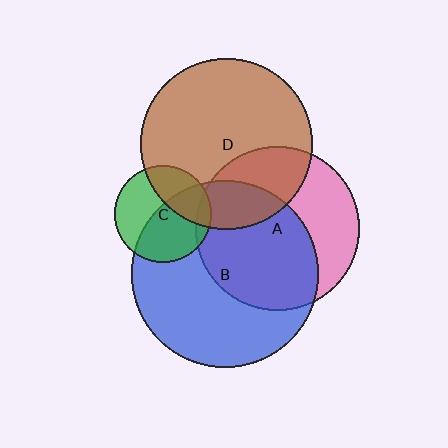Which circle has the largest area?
Circle B (blue).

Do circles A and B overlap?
Yes.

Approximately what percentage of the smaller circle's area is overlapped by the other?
Approximately 60%.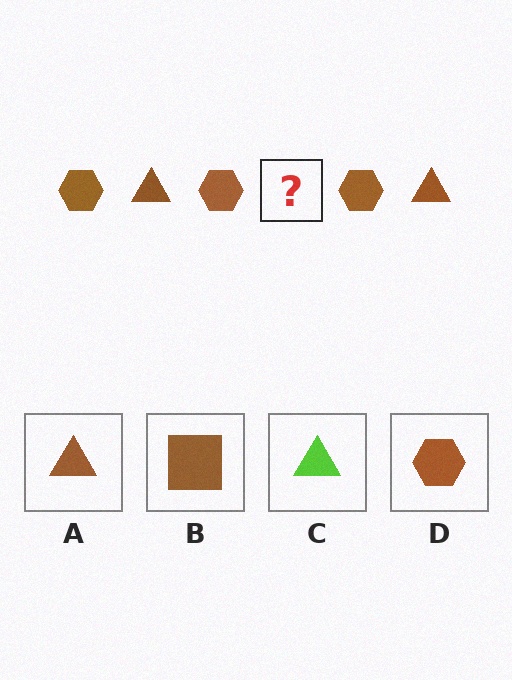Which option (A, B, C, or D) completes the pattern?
A.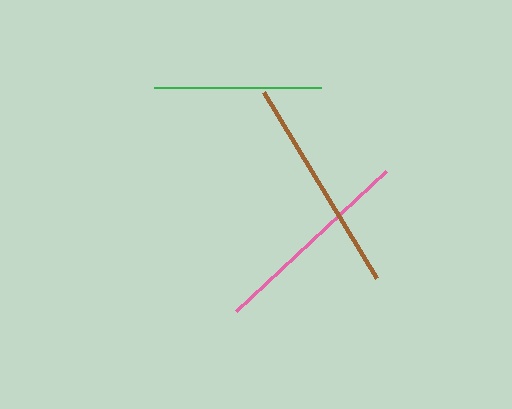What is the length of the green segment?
The green segment is approximately 168 pixels long.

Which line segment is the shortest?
The green line is the shortest at approximately 168 pixels.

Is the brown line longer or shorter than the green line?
The brown line is longer than the green line.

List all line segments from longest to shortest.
From longest to shortest: brown, pink, green.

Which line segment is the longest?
The brown line is the longest at approximately 218 pixels.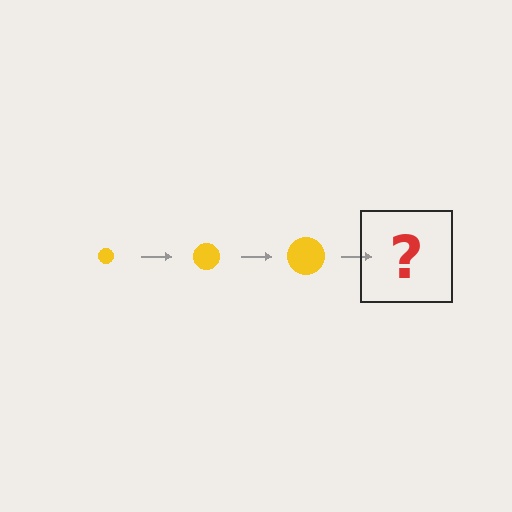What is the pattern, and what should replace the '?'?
The pattern is that the circle gets progressively larger each step. The '?' should be a yellow circle, larger than the previous one.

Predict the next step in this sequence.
The next step is a yellow circle, larger than the previous one.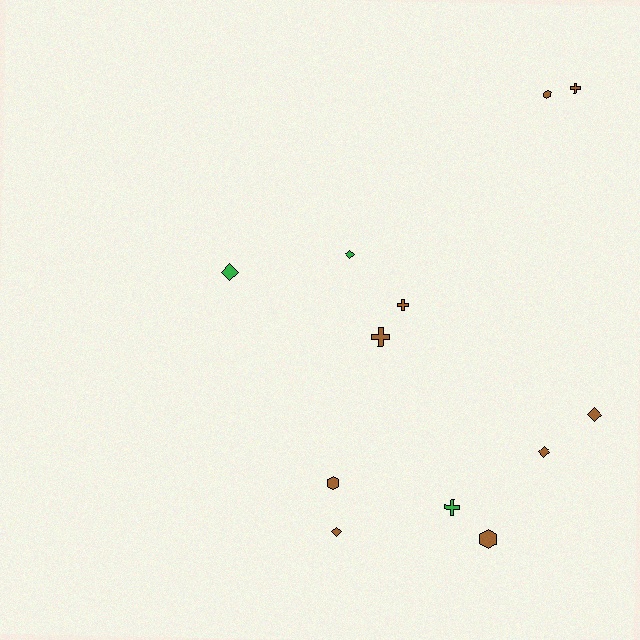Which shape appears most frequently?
Diamond, with 5 objects.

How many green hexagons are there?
There are no green hexagons.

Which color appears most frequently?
Brown, with 9 objects.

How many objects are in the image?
There are 12 objects.